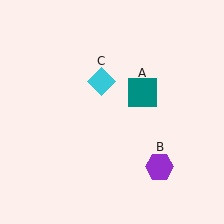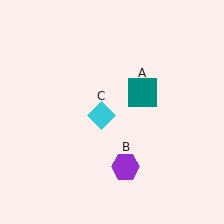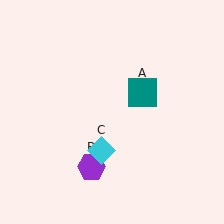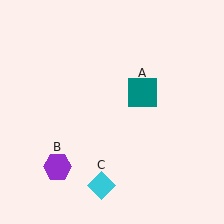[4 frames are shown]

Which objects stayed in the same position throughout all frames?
Teal square (object A) remained stationary.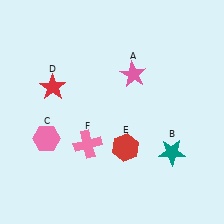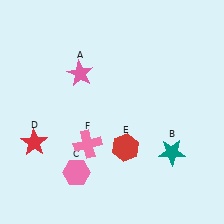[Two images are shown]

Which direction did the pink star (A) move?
The pink star (A) moved left.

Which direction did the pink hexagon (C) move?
The pink hexagon (C) moved down.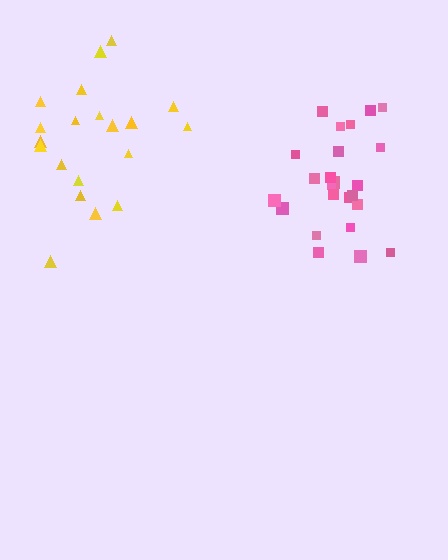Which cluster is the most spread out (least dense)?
Yellow.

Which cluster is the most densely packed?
Pink.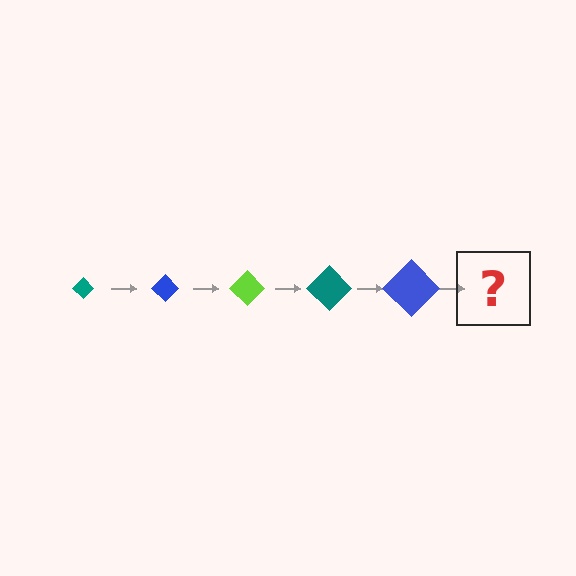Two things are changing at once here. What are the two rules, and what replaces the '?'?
The two rules are that the diamond grows larger each step and the color cycles through teal, blue, and lime. The '?' should be a lime diamond, larger than the previous one.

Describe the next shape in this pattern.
It should be a lime diamond, larger than the previous one.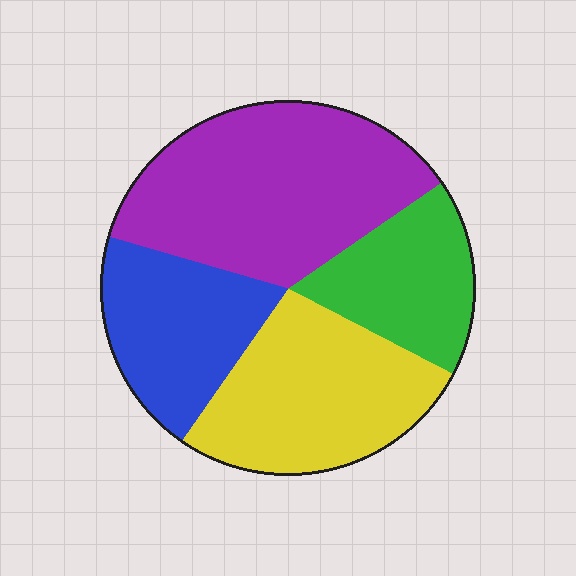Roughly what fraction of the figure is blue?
Blue takes up about one fifth (1/5) of the figure.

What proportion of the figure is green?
Green takes up about one sixth (1/6) of the figure.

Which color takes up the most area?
Purple, at roughly 35%.